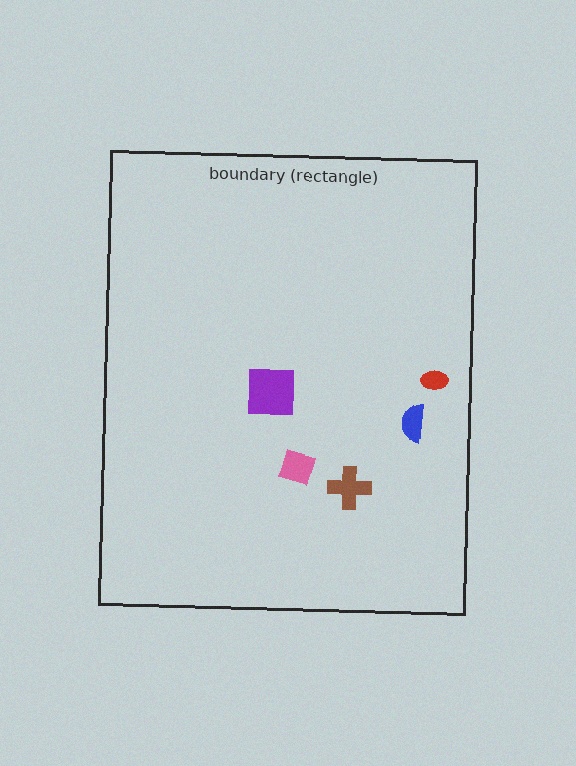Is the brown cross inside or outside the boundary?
Inside.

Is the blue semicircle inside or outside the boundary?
Inside.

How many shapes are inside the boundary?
5 inside, 0 outside.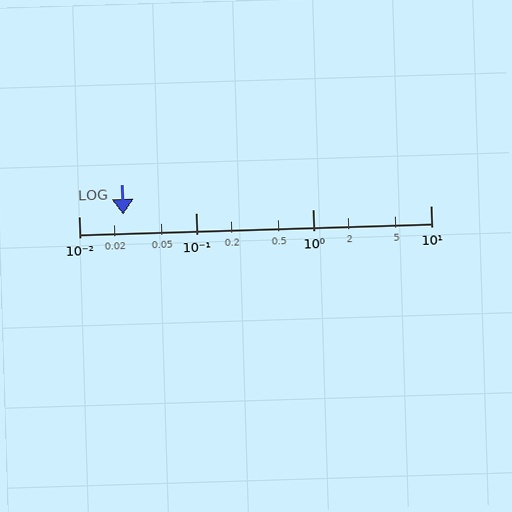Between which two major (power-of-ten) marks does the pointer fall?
The pointer is between 0.01 and 0.1.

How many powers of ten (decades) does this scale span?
The scale spans 3 decades, from 0.01 to 10.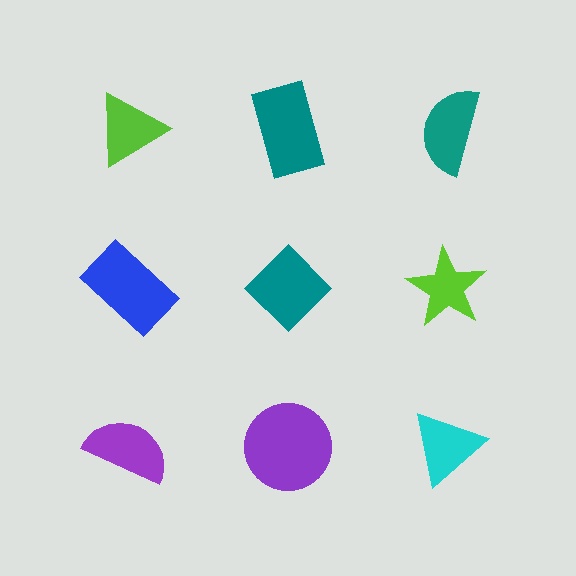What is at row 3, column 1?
A purple semicircle.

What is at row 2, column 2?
A teal diamond.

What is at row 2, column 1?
A blue rectangle.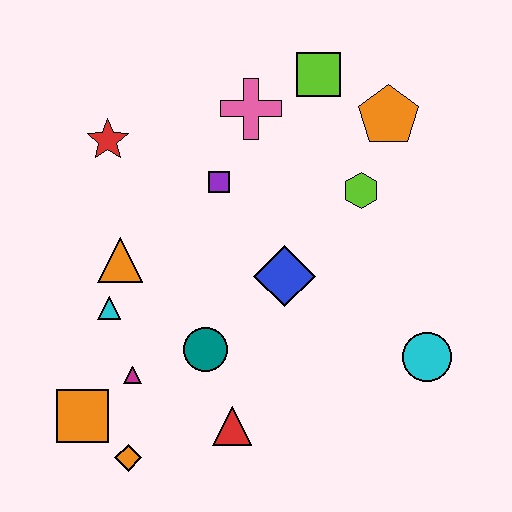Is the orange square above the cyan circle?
No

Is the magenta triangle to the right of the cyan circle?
No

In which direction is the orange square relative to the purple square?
The orange square is below the purple square.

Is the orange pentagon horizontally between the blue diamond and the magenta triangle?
No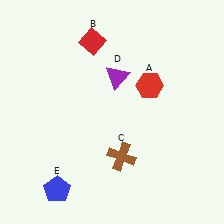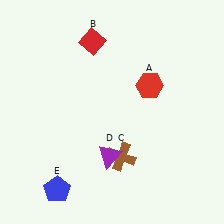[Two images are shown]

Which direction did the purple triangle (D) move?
The purple triangle (D) moved down.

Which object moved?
The purple triangle (D) moved down.